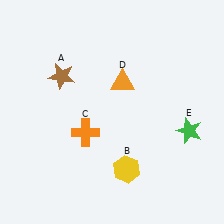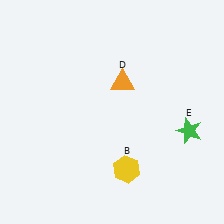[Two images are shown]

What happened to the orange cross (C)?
The orange cross (C) was removed in Image 2. It was in the bottom-left area of Image 1.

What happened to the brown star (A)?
The brown star (A) was removed in Image 2. It was in the top-left area of Image 1.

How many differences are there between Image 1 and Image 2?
There are 2 differences between the two images.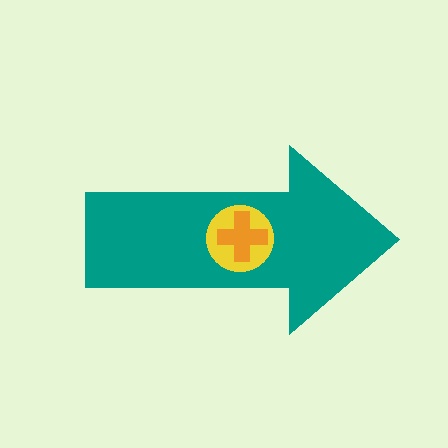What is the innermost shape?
The orange cross.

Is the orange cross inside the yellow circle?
Yes.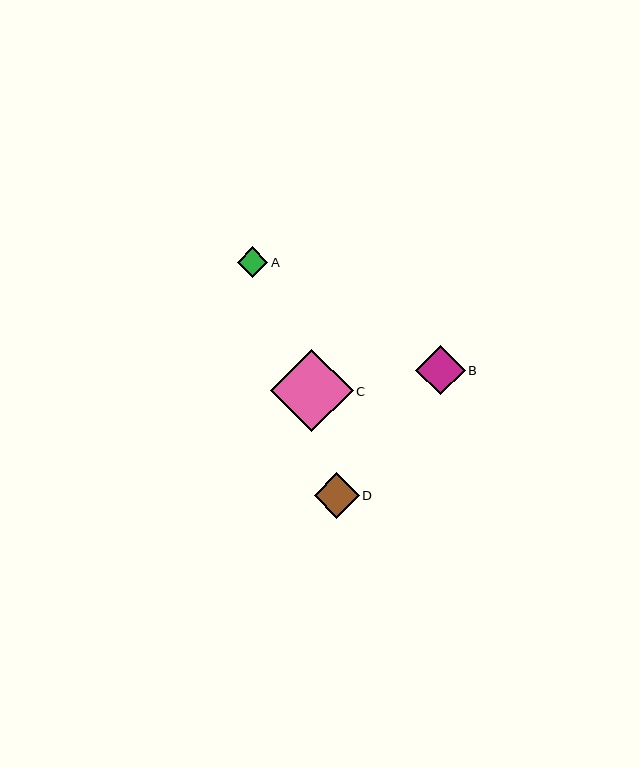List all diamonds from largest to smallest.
From largest to smallest: C, B, D, A.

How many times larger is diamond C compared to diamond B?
Diamond C is approximately 1.7 times the size of diamond B.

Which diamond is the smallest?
Diamond A is the smallest with a size of approximately 31 pixels.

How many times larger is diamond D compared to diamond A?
Diamond D is approximately 1.5 times the size of diamond A.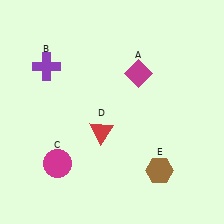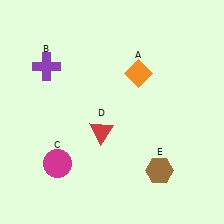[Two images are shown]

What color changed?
The diamond (A) changed from magenta in Image 1 to orange in Image 2.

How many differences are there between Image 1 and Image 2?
There is 1 difference between the two images.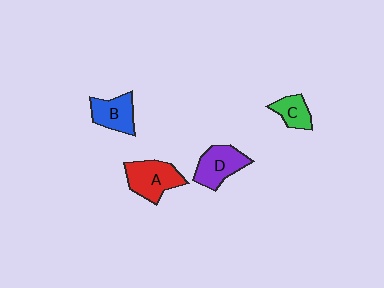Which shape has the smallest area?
Shape C (green).